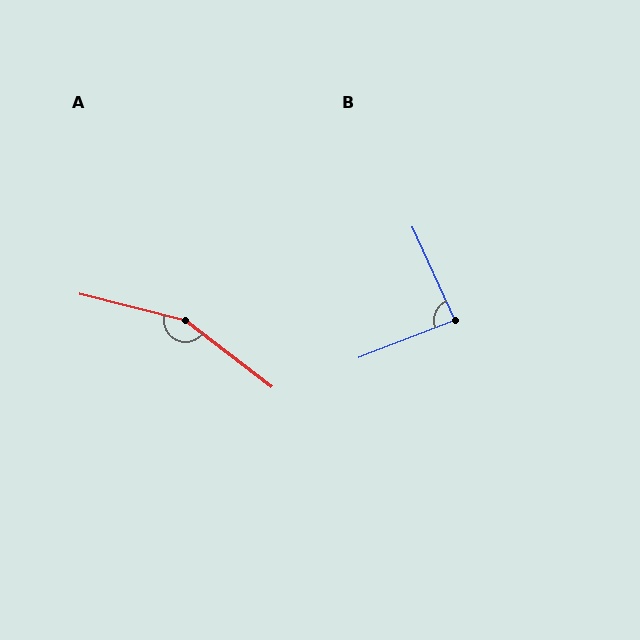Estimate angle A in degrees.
Approximately 156 degrees.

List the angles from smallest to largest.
B (87°), A (156°).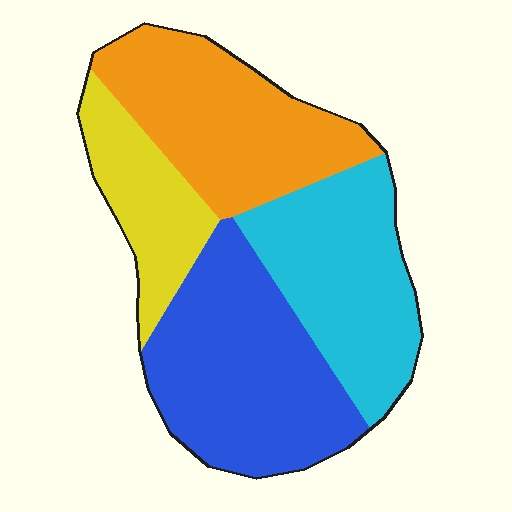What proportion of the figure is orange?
Orange covers about 25% of the figure.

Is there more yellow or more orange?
Orange.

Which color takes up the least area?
Yellow, at roughly 15%.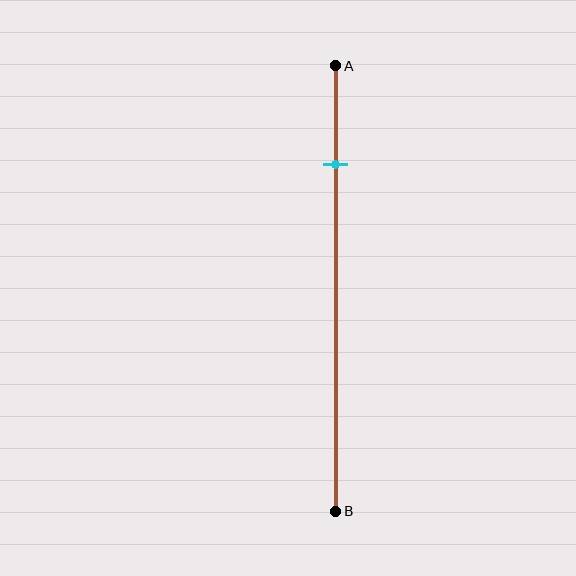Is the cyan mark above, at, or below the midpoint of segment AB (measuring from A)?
The cyan mark is above the midpoint of segment AB.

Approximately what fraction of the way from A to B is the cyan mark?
The cyan mark is approximately 20% of the way from A to B.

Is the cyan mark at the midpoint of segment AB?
No, the mark is at about 20% from A, not at the 50% midpoint.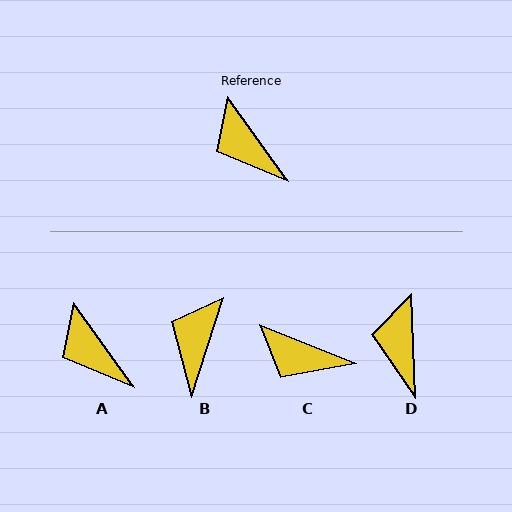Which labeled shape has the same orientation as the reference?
A.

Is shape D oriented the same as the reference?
No, it is off by about 33 degrees.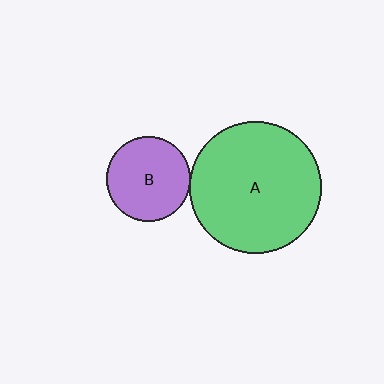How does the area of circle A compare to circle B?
Approximately 2.4 times.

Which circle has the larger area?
Circle A (green).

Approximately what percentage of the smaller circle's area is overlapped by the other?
Approximately 5%.